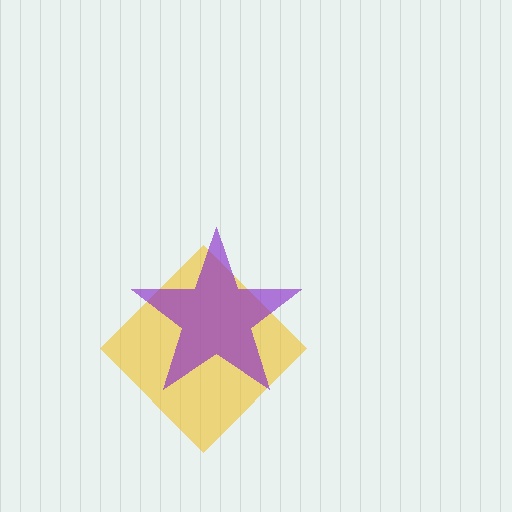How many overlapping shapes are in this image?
There are 2 overlapping shapes in the image.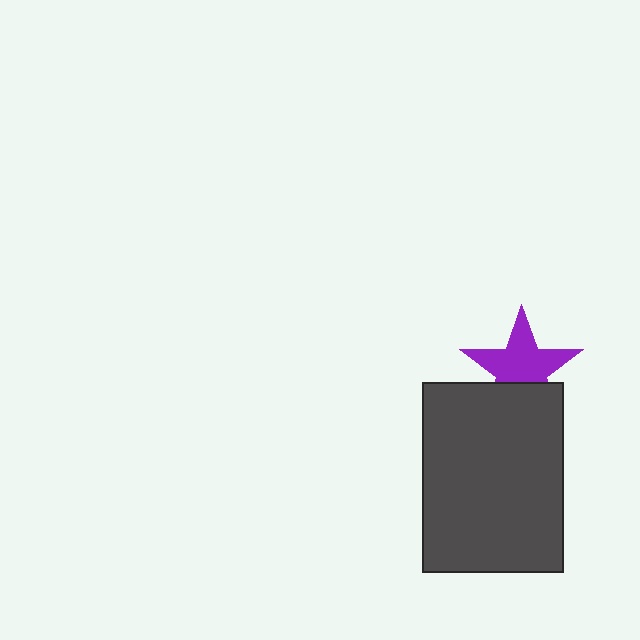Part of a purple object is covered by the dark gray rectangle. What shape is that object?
It is a star.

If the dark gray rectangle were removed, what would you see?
You would see the complete purple star.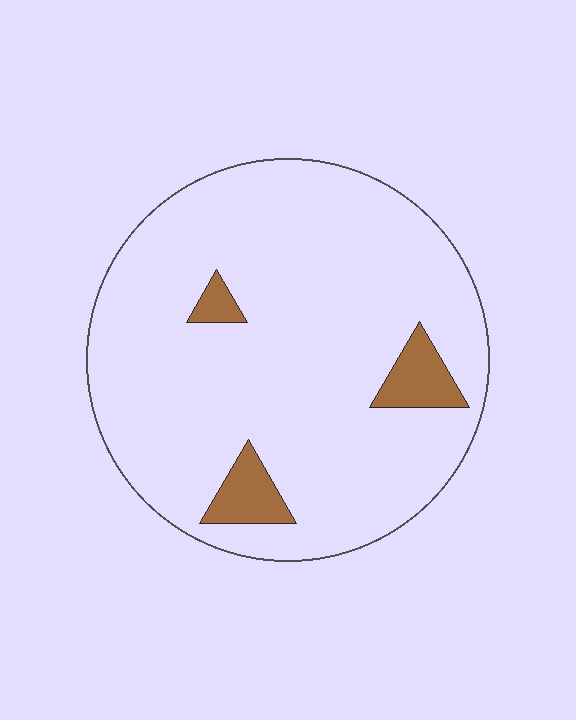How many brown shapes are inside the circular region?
3.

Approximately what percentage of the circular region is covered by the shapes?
Approximately 10%.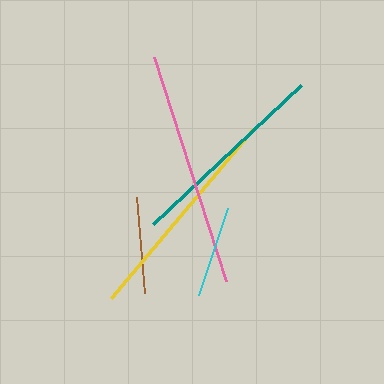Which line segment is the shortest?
The cyan line is the shortest at approximately 92 pixels.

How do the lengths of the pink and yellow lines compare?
The pink and yellow lines are approximately the same length.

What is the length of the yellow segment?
The yellow segment is approximately 221 pixels long.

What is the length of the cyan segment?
The cyan segment is approximately 92 pixels long.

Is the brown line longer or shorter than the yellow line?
The yellow line is longer than the brown line.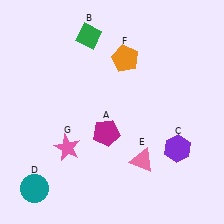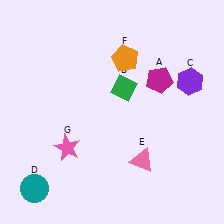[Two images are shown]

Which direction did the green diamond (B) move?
The green diamond (B) moved down.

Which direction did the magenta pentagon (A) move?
The magenta pentagon (A) moved right.